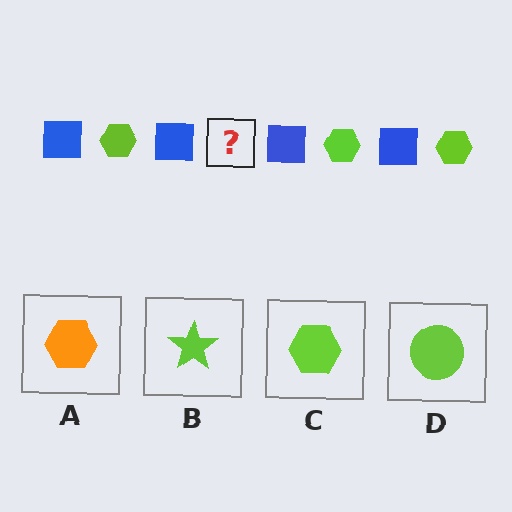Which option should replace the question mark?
Option C.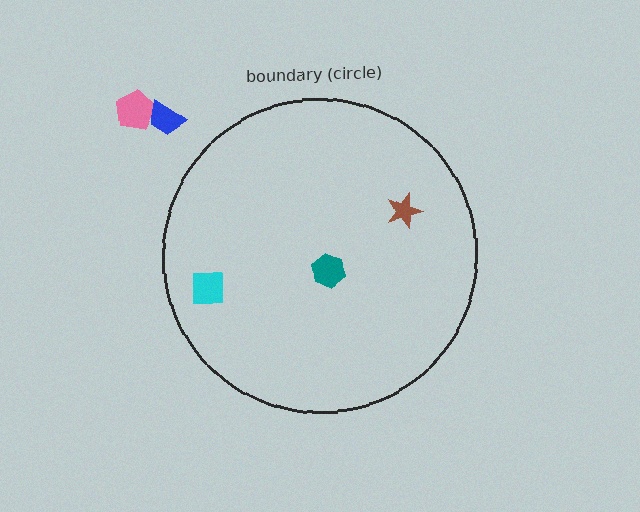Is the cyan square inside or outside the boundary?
Inside.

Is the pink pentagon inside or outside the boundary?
Outside.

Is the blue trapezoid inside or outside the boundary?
Outside.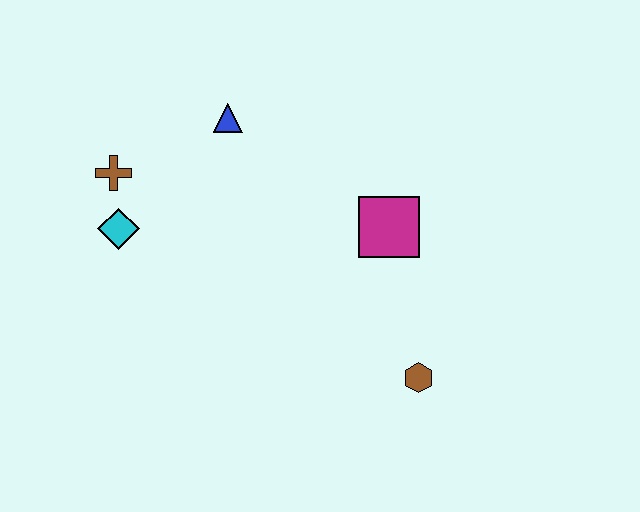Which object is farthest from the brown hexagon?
The brown cross is farthest from the brown hexagon.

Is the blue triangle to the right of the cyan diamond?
Yes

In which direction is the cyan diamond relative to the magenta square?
The cyan diamond is to the left of the magenta square.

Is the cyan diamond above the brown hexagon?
Yes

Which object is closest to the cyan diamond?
The brown cross is closest to the cyan diamond.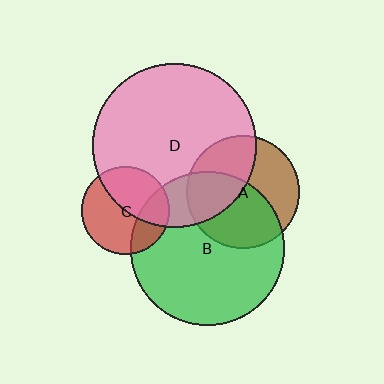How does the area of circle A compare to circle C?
Approximately 1.7 times.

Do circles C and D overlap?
Yes.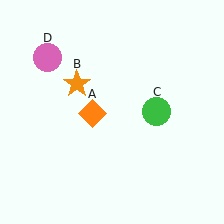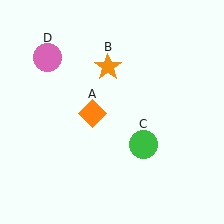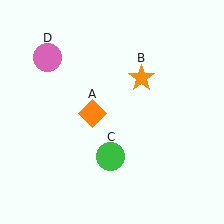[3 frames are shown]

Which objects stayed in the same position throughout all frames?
Orange diamond (object A) and pink circle (object D) remained stationary.